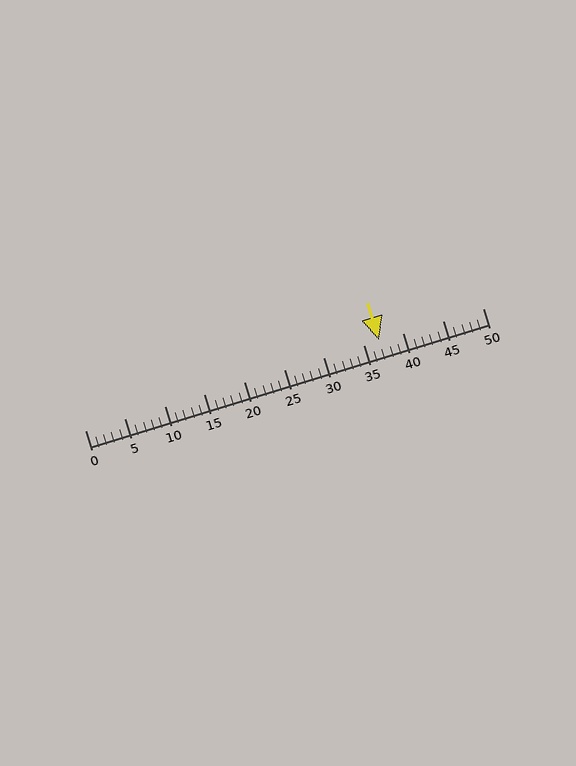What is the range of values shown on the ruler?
The ruler shows values from 0 to 50.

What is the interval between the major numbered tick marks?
The major tick marks are spaced 5 units apart.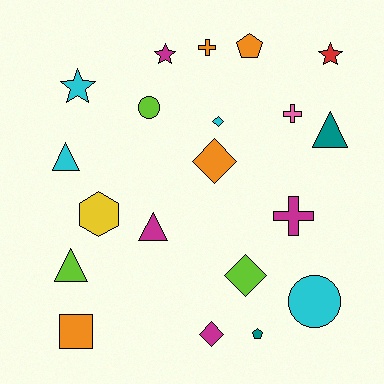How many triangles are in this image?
There are 4 triangles.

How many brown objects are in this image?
There are no brown objects.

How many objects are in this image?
There are 20 objects.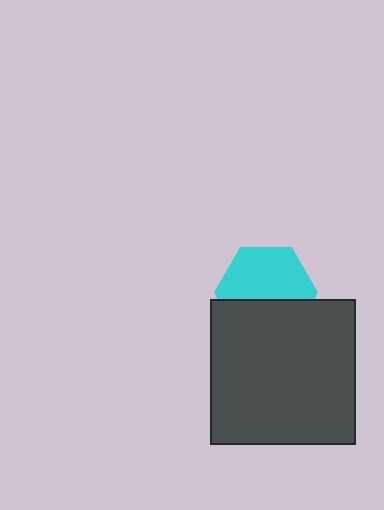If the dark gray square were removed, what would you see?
You would see the complete cyan hexagon.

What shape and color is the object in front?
The object in front is a dark gray square.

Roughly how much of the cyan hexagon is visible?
About half of it is visible (roughly 60%).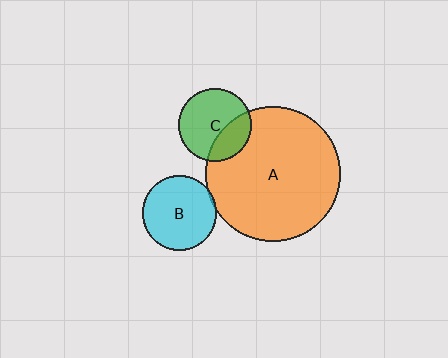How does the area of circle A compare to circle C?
Approximately 3.4 times.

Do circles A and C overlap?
Yes.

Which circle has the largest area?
Circle A (orange).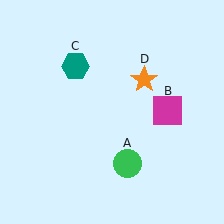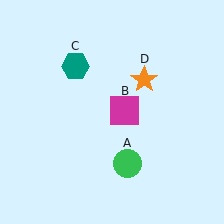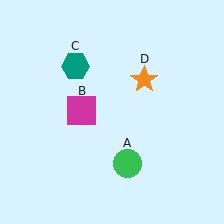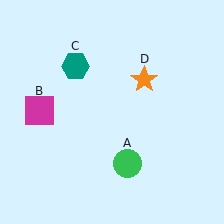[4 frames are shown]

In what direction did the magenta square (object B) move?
The magenta square (object B) moved left.